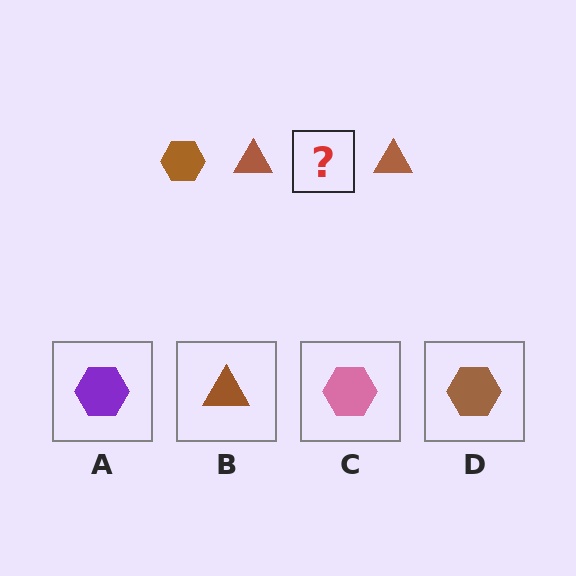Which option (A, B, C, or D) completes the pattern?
D.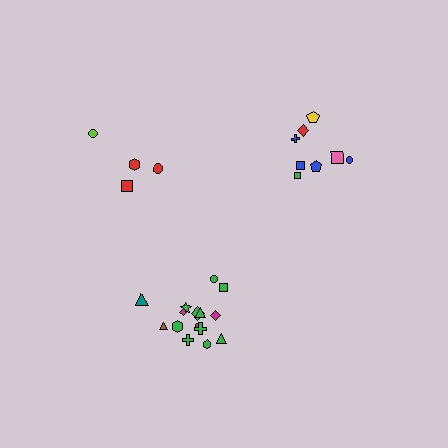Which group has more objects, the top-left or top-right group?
The top-right group.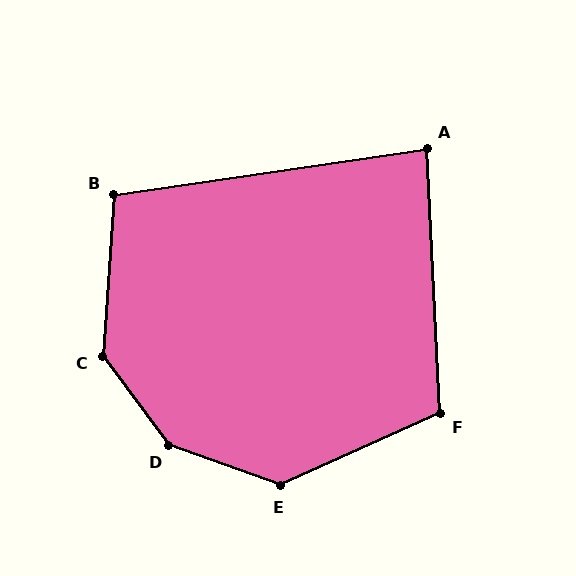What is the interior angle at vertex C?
Approximately 139 degrees (obtuse).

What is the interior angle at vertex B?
Approximately 102 degrees (obtuse).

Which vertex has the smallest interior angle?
A, at approximately 84 degrees.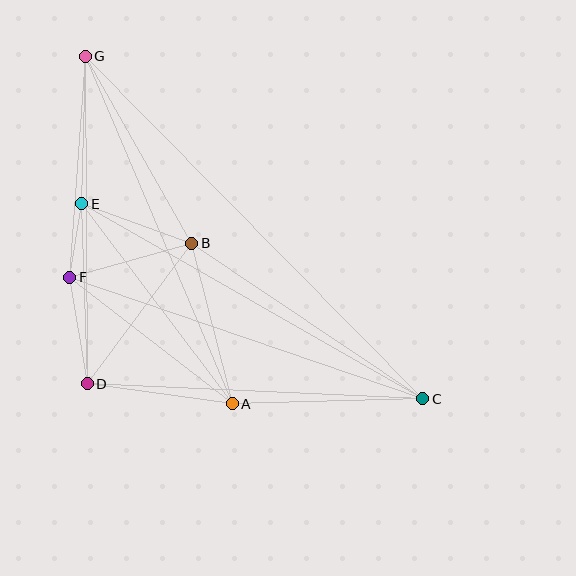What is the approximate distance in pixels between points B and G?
The distance between B and G is approximately 215 pixels.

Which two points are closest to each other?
Points E and F are closest to each other.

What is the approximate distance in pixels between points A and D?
The distance between A and D is approximately 146 pixels.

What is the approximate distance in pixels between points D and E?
The distance between D and E is approximately 180 pixels.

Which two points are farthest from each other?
Points C and G are farthest from each other.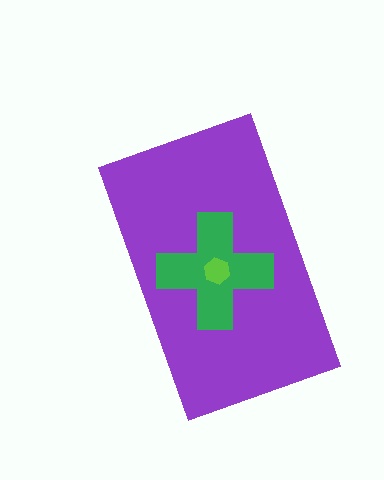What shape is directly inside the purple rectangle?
The green cross.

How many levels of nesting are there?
3.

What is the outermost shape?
The purple rectangle.